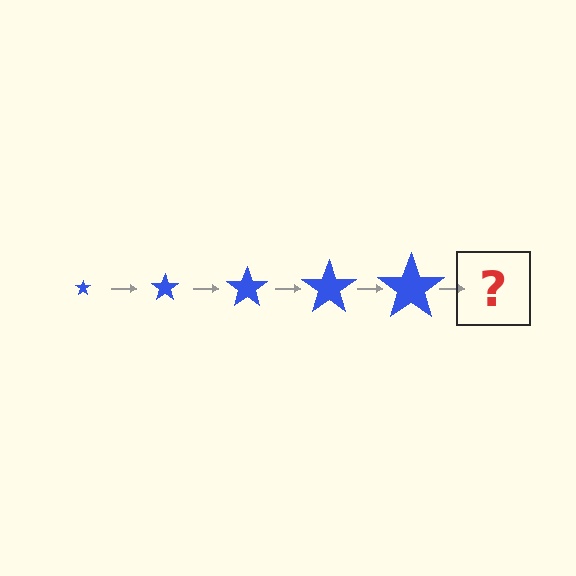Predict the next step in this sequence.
The next step is a blue star, larger than the previous one.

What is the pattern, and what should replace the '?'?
The pattern is that the star gets progressively larger each step. The '?' should be a blue star, larger than the previous one.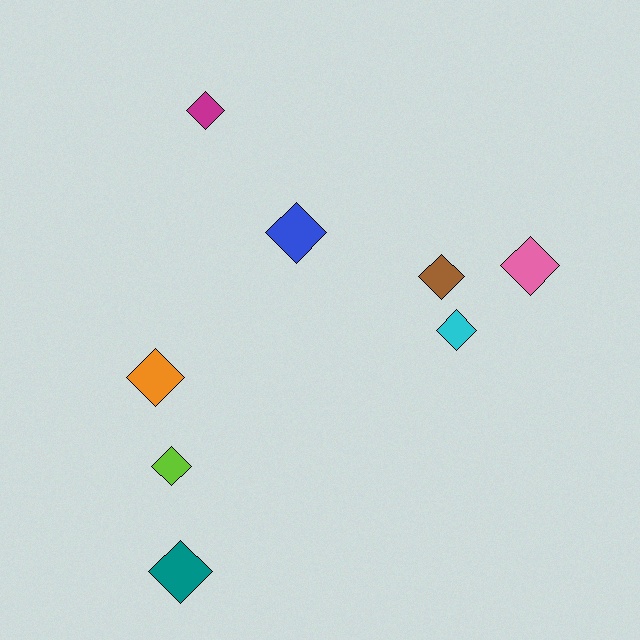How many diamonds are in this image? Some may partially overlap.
There are 8 diamonds.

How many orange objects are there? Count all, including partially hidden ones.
There is 1 orange object.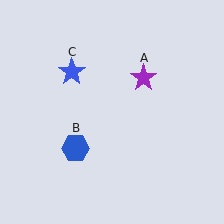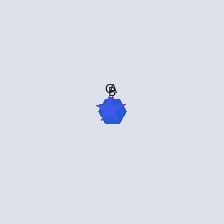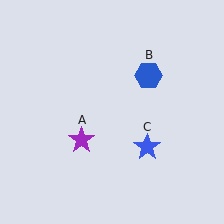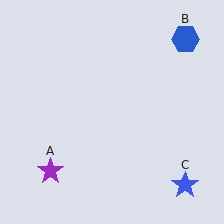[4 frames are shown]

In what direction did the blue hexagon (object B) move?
The blue hexagon (object B) moved up and to the right.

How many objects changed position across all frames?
3 objects changed position: purple star (object A), blue hexagon (object B), blue star (object C).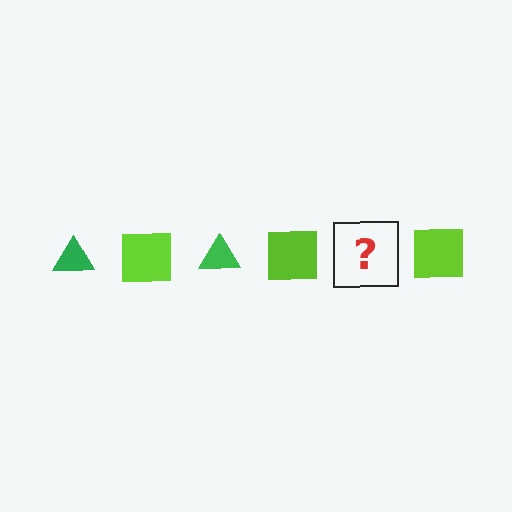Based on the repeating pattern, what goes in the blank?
The blank should be a green triangle.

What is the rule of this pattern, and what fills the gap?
The rule is that the pattern alternates between green triangle and lime square. The gap should be filled with a green triangle.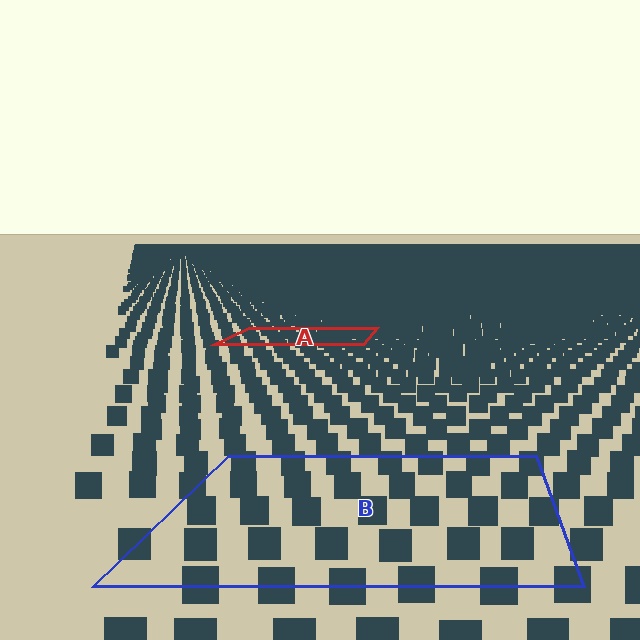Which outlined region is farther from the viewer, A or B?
Region A is farther from the viewer — the texture elements inside it appear smaller and more densely packed.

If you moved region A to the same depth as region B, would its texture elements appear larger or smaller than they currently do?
They would appear larger. At a closer depth, the same texture elements are projected at a bigger on-screen size.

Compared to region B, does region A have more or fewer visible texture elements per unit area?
Region A has more texture elements per unit area — they are packed more densely because it is farther away.